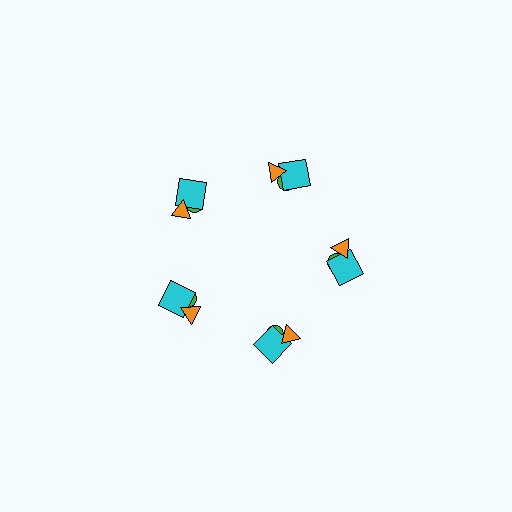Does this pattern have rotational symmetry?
Yes, this pattern has 5-fold rotational symmetry. It looks the same after rotating 72 degrees around the center.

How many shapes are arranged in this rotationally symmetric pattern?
There are 15 shapes, arranged in 5 groups of 3.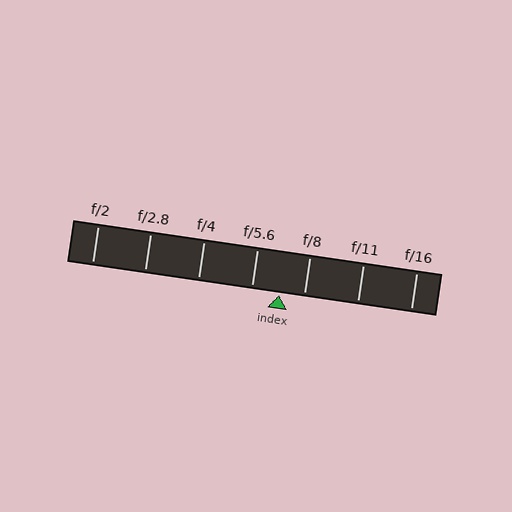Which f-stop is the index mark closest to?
The index mark is closest to f/8.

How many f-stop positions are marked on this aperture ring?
There are 7 f-stop positions marked.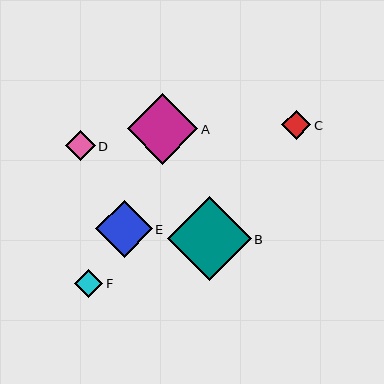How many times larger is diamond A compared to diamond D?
Diamond A is approximately 2.3 times the size of diamond D.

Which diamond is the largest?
Diamond B is the largest with a size of approximately 84 pixels.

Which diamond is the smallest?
Diamond F is the smallest with a size of approximately 28 pixels.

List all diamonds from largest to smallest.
From largest to smallest: B, A, E, D, C, F.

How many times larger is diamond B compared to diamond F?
Diamond B is approximately 3.0 times the size of diamond F.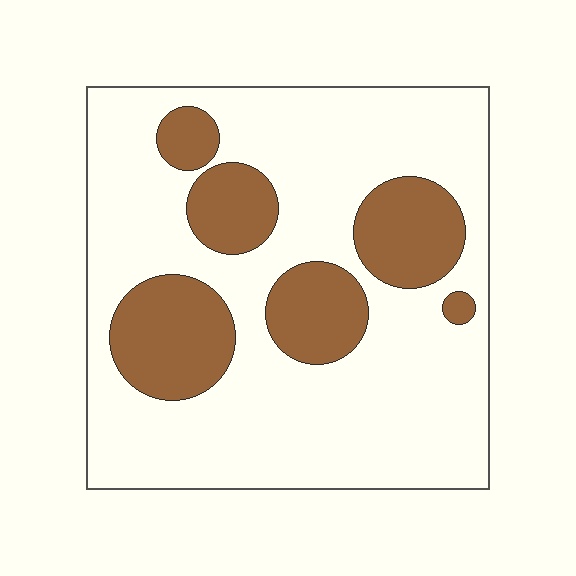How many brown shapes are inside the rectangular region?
6.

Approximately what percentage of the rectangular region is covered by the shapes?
Approximately 25%.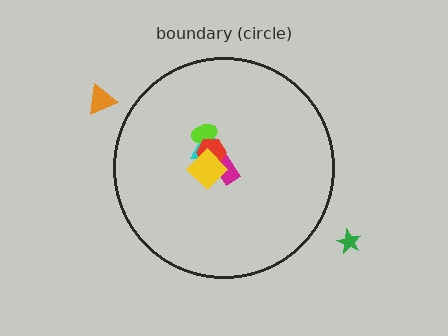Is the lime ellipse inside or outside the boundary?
Inside.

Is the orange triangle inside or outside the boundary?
Outside.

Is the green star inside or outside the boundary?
Outside.